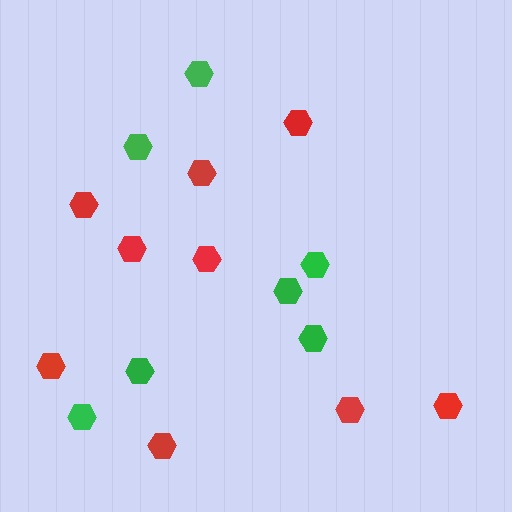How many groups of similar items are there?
There are 2 groups: one group of green hexagons (7) and one group of red hexagons (9).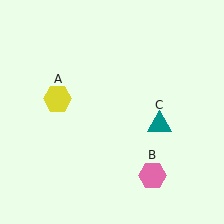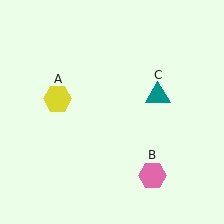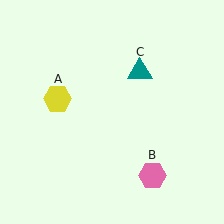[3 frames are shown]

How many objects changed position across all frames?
1 object changed position: teal triangle (object C).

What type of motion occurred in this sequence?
The teal triangle (object C) rotated counterclockwise around the center of the scene.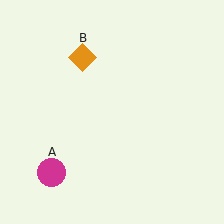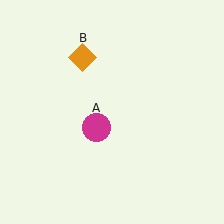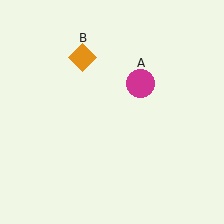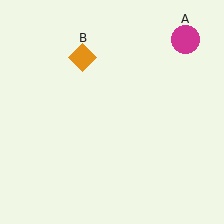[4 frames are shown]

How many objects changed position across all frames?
1 object changed position: magenta circle (object A).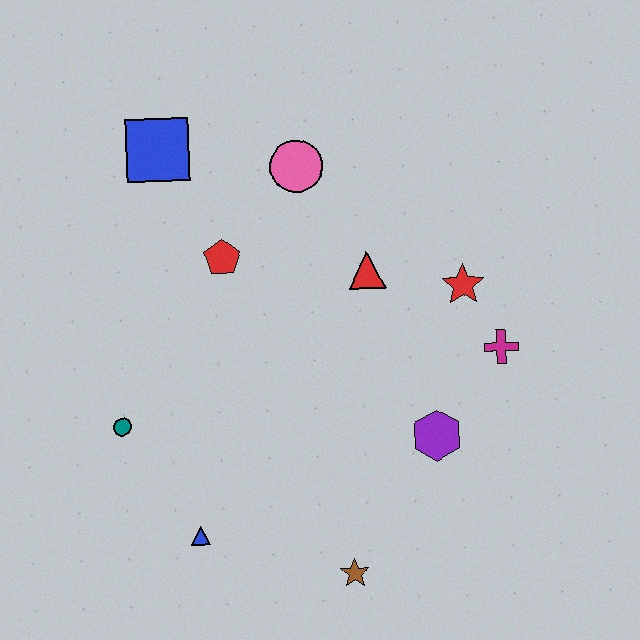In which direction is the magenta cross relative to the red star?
The magenta cross is below the red star.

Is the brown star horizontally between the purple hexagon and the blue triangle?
Yes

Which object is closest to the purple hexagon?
The magenta cross is closest to the purple hexagon.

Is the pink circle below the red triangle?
No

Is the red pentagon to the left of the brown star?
Yes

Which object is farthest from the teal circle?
The magenta cross is farthest from the teal circle.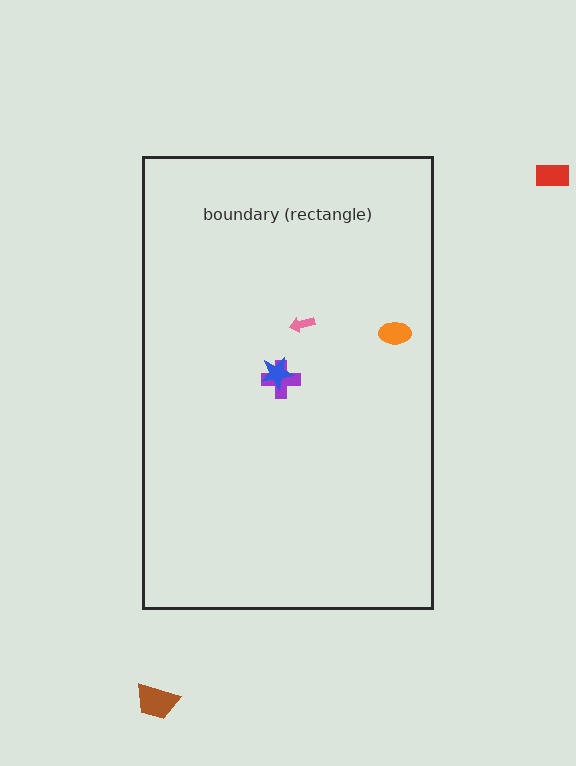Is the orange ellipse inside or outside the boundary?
Inside.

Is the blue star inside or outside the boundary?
Inside.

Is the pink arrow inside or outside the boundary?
Inside.